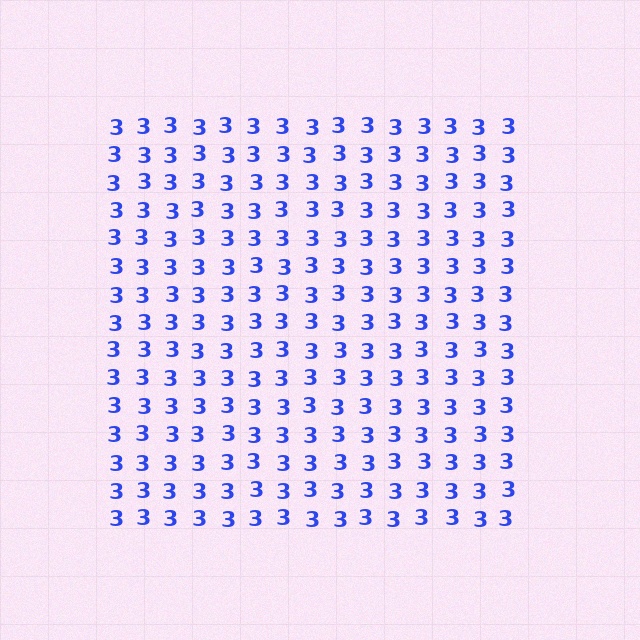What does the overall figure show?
The overall figure shows a square.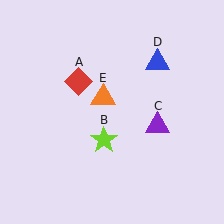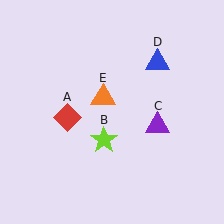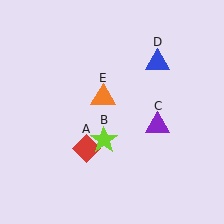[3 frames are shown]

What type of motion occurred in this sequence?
The red diamond (object A) rotated counterclockwise around the center of the scene.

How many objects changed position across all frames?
1 object changed position: red diamond (object A).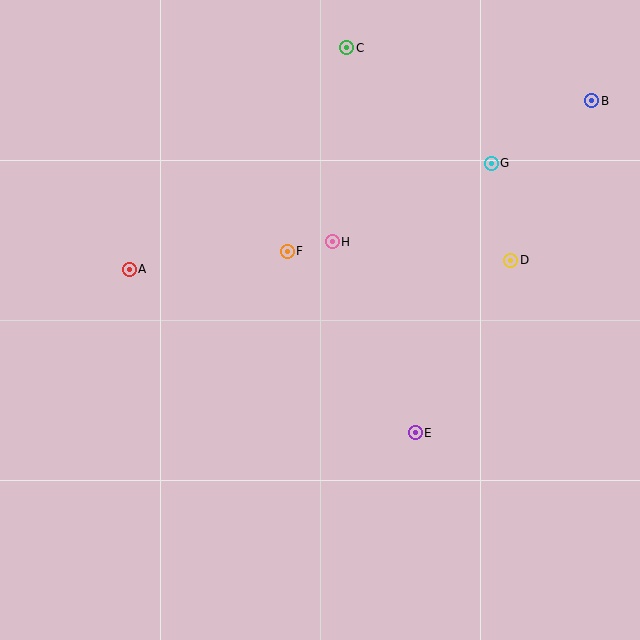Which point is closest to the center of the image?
Point F at (287, 251) is closest to the center.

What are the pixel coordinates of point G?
Point G is at (491, 163).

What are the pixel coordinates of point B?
Point B is at (592, 101).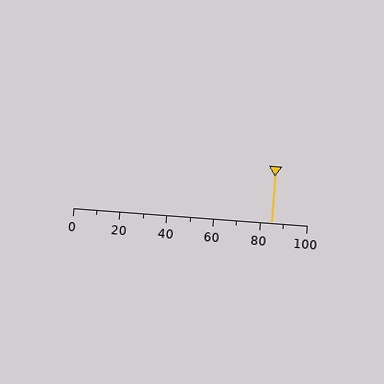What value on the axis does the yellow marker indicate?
The marker indicates approximately 85.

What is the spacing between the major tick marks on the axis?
The major ticks are spaced 20 apart.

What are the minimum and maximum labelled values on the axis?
The axis runs from 0 to 100.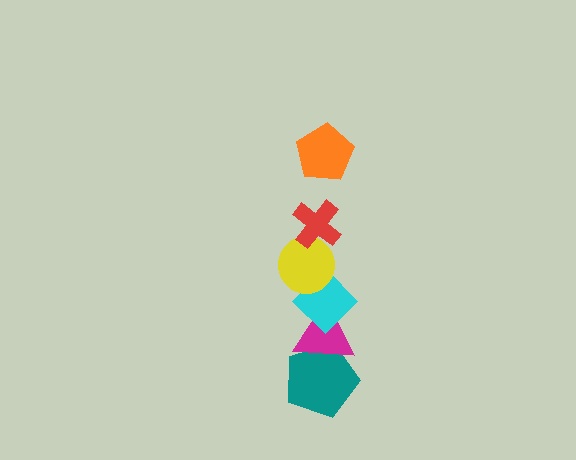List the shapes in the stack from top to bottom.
From top to bottom: the orange pentagon, the red cross, the yellow circle, the cyan diamond, the magenta triangle, the teal pentagon.